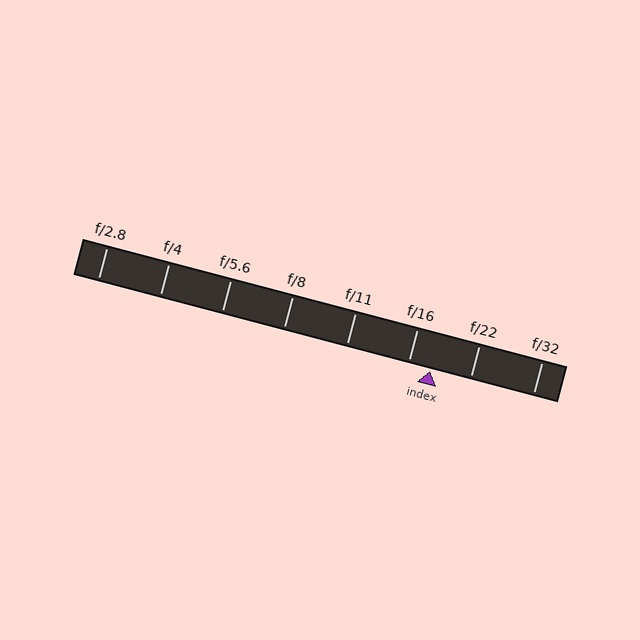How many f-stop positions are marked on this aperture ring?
There are 8 f-stop positions marked.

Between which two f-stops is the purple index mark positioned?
The index mark is between f/16 and f/22.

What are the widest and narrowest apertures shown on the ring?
The widest aperture shown is f/2.8 and the narrowest is f/32.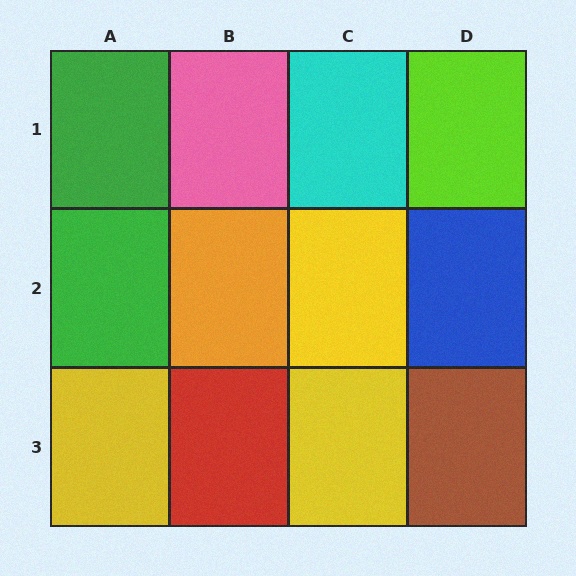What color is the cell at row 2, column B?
Orange.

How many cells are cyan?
1 cell is cyan.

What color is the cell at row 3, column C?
Yellow.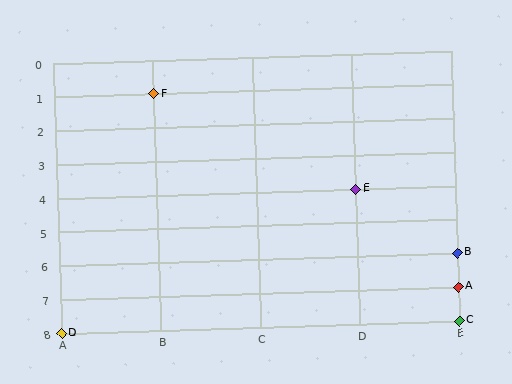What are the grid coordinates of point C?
Point C is at grid coordinates (E, 8).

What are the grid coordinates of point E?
Point E is at grid coordinates (D, 4).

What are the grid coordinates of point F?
Point F is at grid coordinates (B, 1).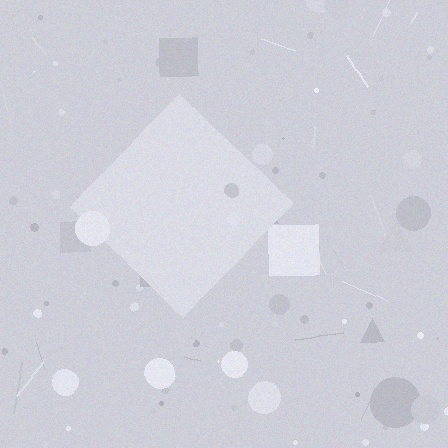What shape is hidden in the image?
A diamond is hidden in the image.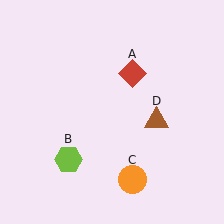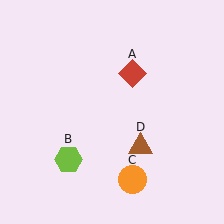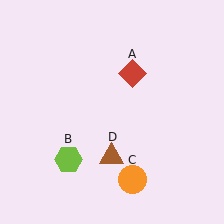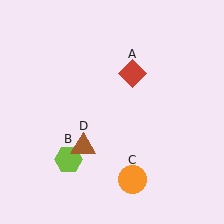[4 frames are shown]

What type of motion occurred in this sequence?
The brown triangle (object D) rotated clockwise around the center of the scene.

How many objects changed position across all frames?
1 object changed position: brown triangle (object D).